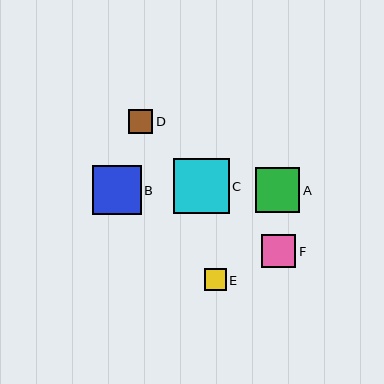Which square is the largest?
Square C is the largest with a size of approximately 56 pixels.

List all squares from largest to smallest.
From largest to smallest: C, B, A, F, D, E.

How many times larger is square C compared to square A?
Square C is approximately 1.3 times the size of square A.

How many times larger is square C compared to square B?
Square C is approximately 1.1 times the size of square B.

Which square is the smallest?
Square E is the smallest with a size of approximately 22 pixels.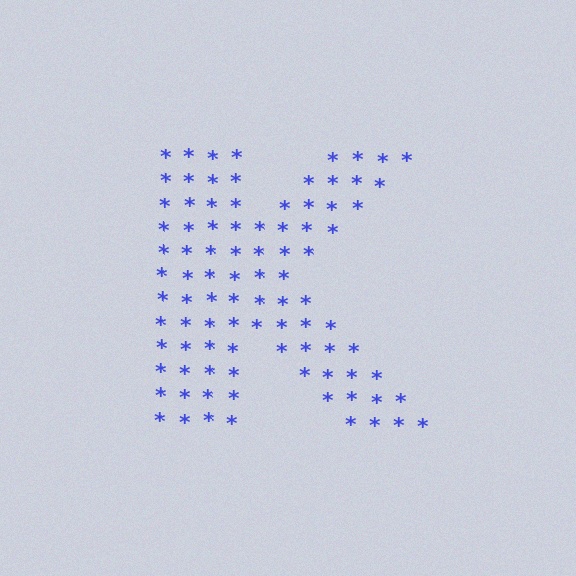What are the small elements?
The small elements are asterisks.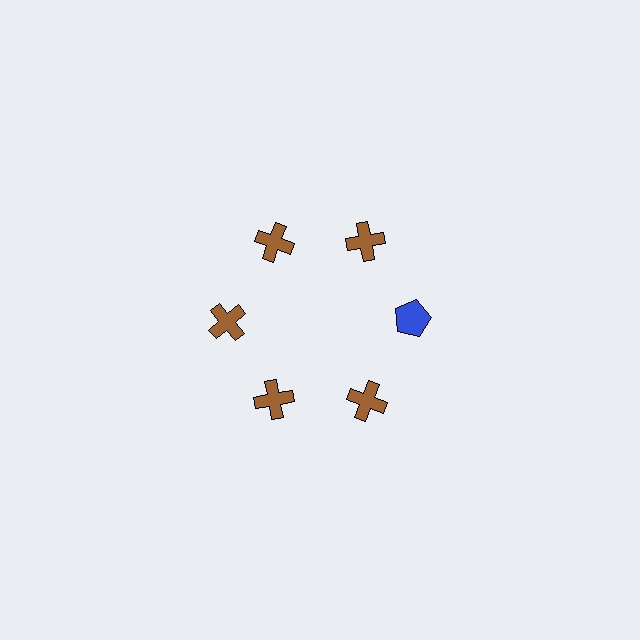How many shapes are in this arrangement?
There are 6 shapes arranged in a ring pattern.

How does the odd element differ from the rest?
It differs in both color (blue instead of brown) and shape (pentagon instead of cross).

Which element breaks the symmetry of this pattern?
The blue pentagon at roughly the 3 o'clock position breaks the symmetry. All other shapes are brown crosses.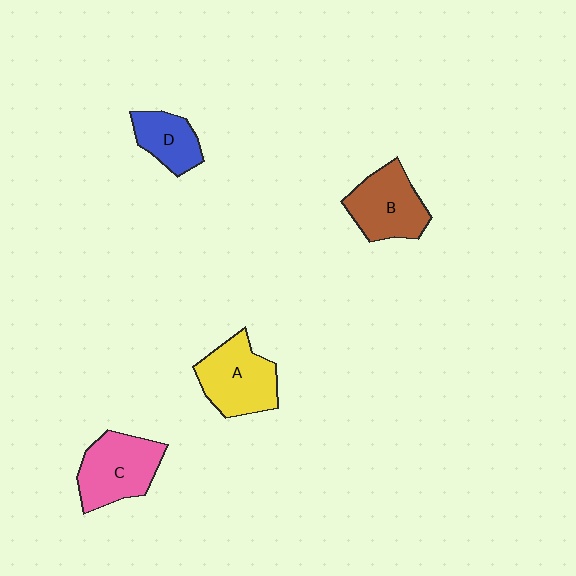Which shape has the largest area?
Shape A (yellow).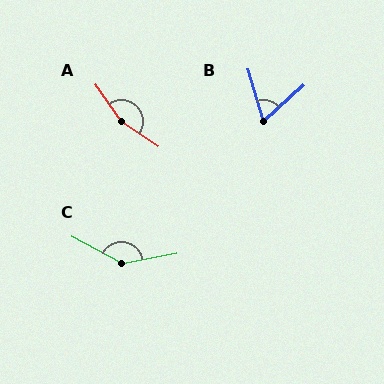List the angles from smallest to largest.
B (64°), C (141°), A (159°).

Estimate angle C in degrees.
Approximately 141 degrees.